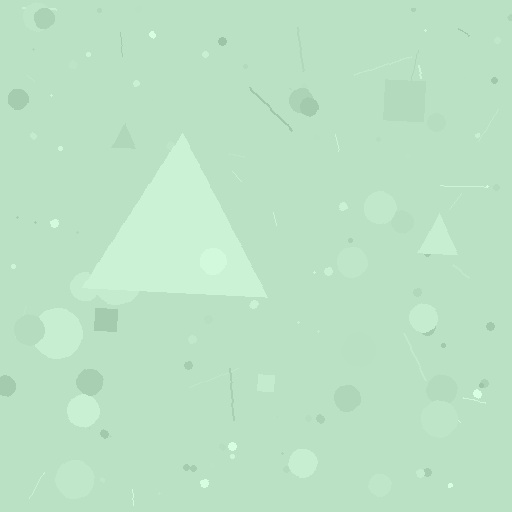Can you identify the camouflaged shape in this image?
The camouflaged shape is a triangle.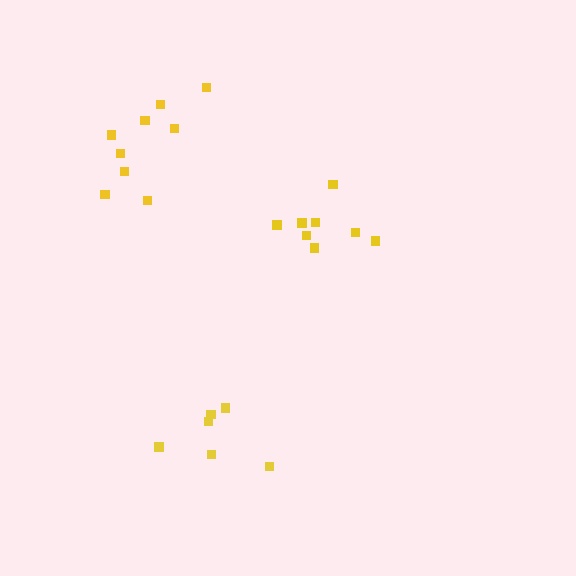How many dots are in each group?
Group 1: 6 dots, Group 2: 9 dots, Group 3: 8 dots (23 total).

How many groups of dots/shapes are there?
There are 3 groups.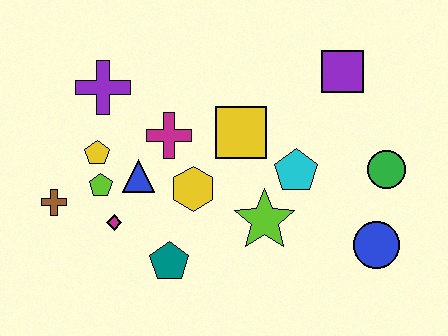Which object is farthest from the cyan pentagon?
The brown cross is farthest from the cyan pentagon.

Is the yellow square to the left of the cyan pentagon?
Yes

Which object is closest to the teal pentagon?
The magenta diamond is closest to the teal pentagon.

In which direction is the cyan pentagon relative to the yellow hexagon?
The cyan pentagon is to the right of the yellow hexagon.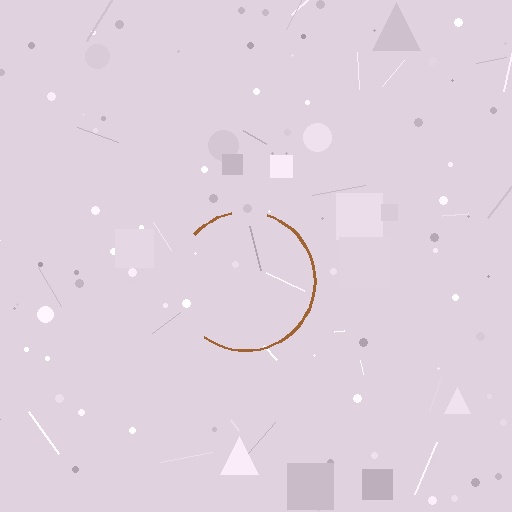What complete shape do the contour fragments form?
The contour fragments form a circle.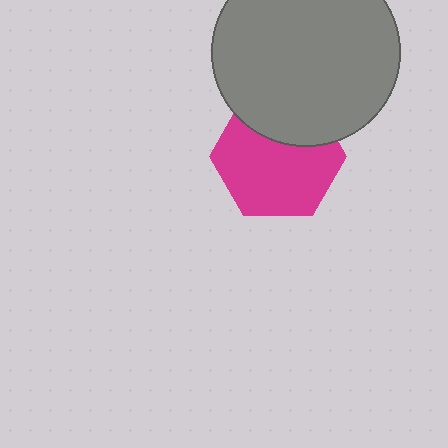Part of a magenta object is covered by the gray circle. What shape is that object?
It is a hexagon.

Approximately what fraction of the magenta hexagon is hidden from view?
Roughly 32% of the magenta hexagon is hidden behind the gray circle.